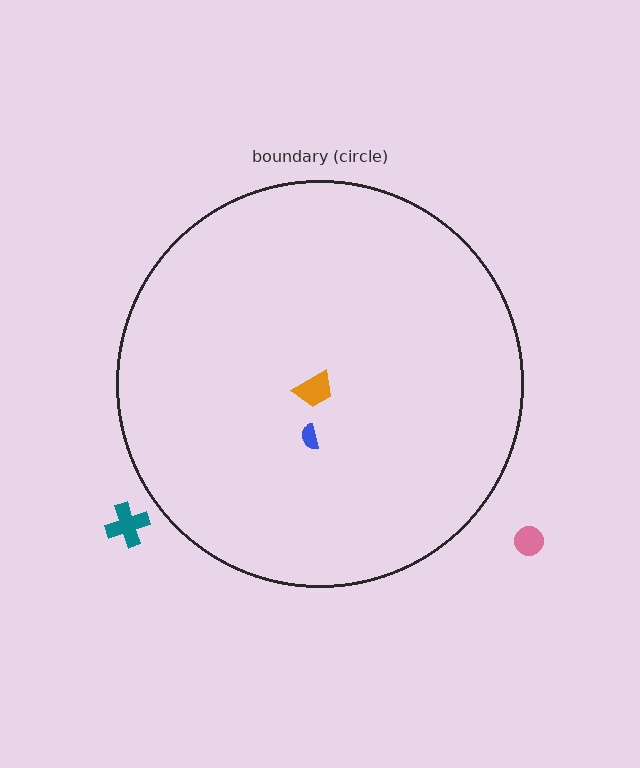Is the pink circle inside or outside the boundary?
Outside.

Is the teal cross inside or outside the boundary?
Outside.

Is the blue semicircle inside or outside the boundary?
Inside.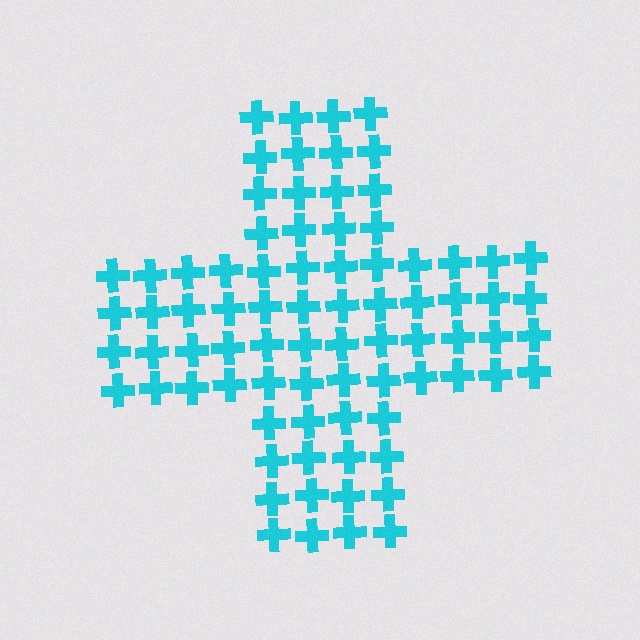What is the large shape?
The large shape is a cross.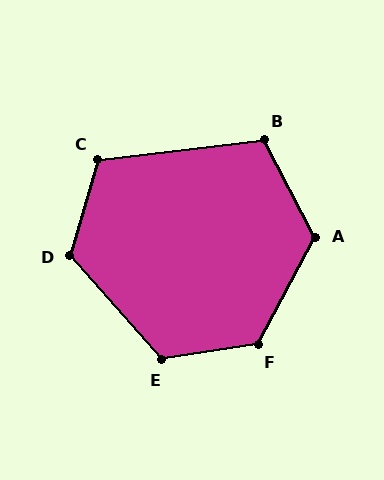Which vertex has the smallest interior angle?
B, at approximately 111 degrees.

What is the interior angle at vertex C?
Approximately 114 degrees (obtuse).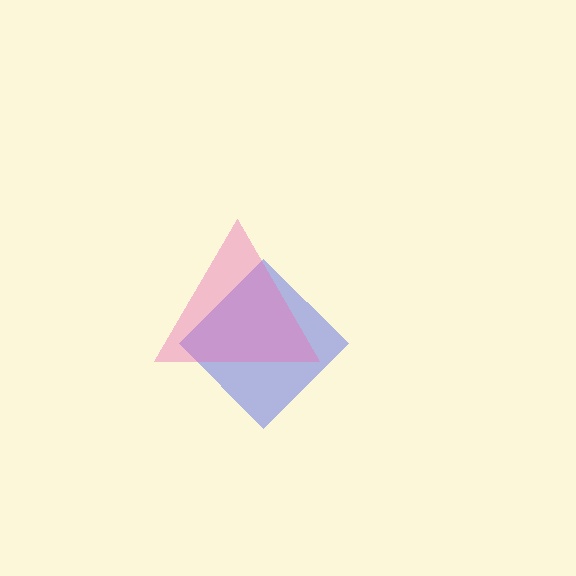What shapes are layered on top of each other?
The layered shapes are: a blue diamond, a pink triangle.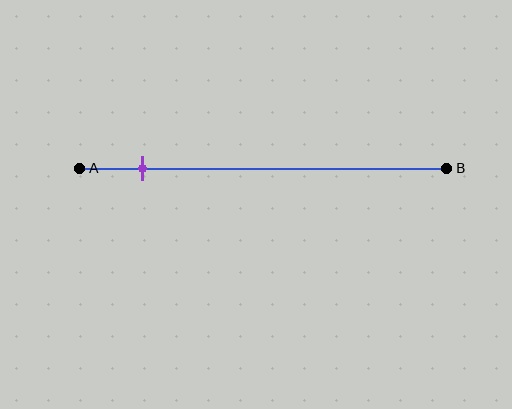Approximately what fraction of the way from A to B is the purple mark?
The purple mark is approximately 15% of the way from A to B.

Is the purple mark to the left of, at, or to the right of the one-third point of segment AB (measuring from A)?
The purple mark is to the left of the one-third point of segment AB.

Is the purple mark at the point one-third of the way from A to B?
No, the mark is at about 15% from A, not at the 33% one-third point.